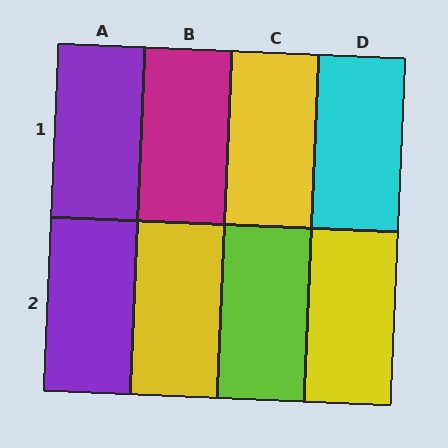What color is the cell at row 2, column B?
Yellow.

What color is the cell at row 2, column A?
Purple.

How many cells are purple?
2 cells are purple.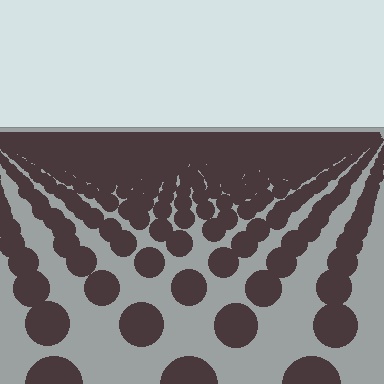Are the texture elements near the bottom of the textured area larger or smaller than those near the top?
Larger. Near the bottom, elements are closer to the viewer and appear at a bigger on-screen size.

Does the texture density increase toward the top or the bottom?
Density increases toward the top.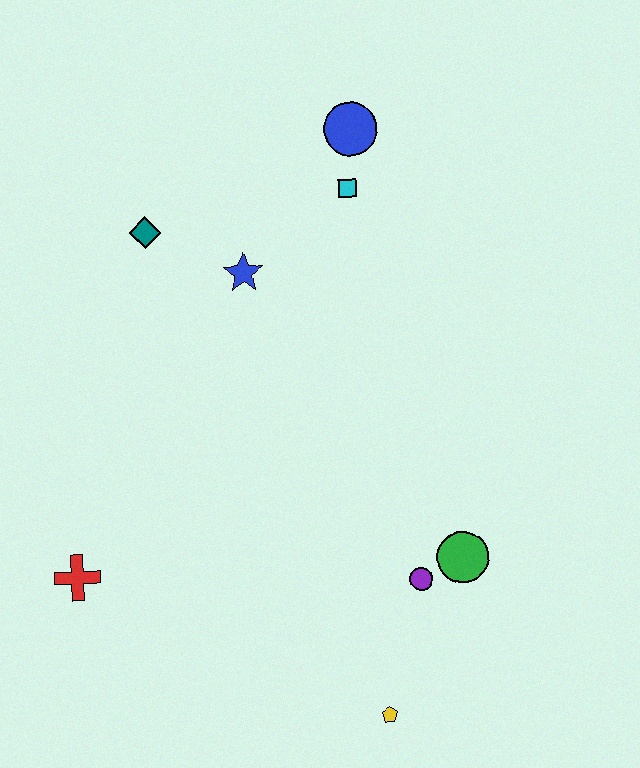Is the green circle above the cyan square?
No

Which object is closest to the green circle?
The purple circle is closest to the green circle.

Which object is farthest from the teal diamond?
The yellow pentagon is farthest from the teal diamond.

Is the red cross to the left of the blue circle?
Yes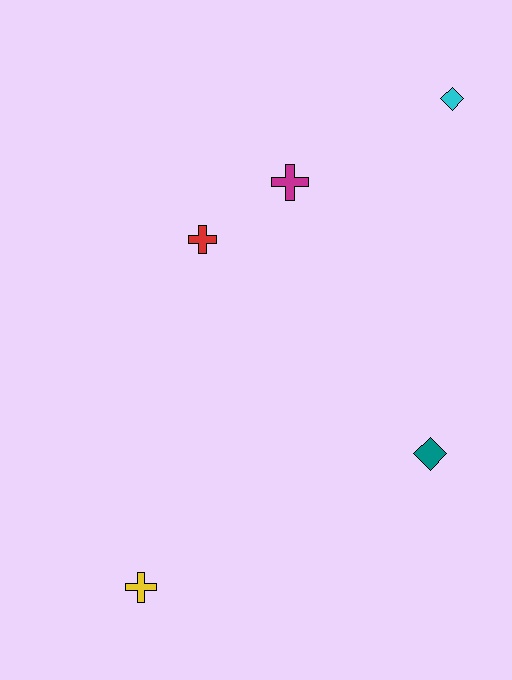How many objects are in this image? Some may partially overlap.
There are 5 objects.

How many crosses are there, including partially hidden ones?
There are 3 crosses.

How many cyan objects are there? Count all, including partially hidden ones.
There is 1 cyan object.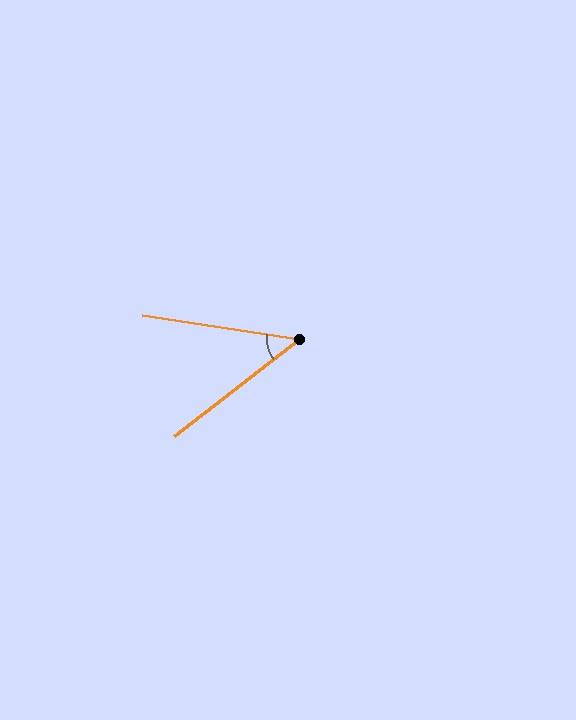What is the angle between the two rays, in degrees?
Approximately 47 degrees.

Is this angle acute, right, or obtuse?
It is acute.